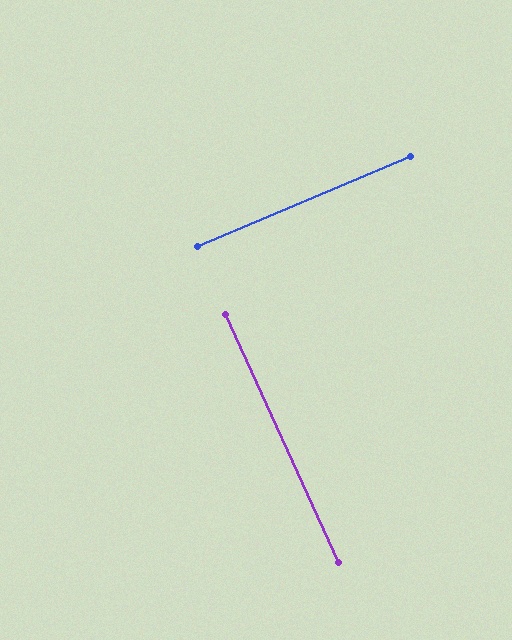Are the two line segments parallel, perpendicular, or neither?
Perpendicular — they meet at approximately 88°.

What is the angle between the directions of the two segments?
Approximately 88 degrees.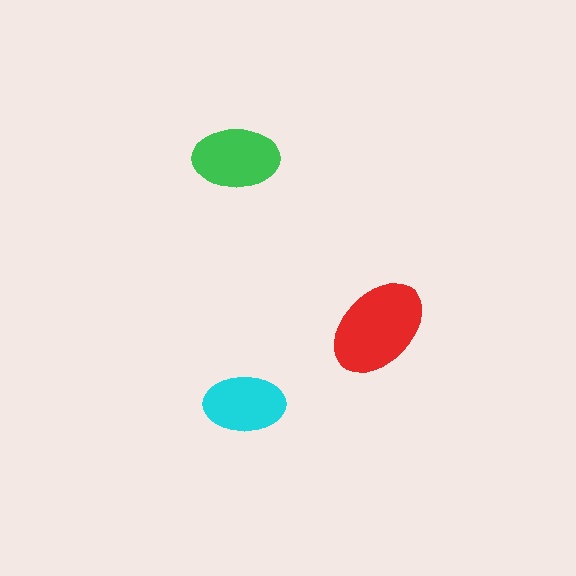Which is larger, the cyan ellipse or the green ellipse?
The green one.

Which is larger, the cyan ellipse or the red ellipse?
The red one.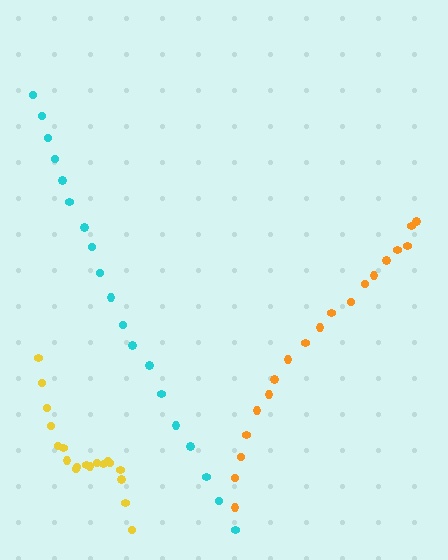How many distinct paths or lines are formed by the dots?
There are 3 distinct paths.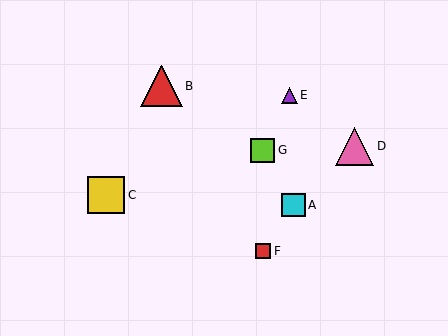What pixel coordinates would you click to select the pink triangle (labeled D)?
Click at (355, 146) to select the pink triangle D.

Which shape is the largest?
The red triangle (labeled B) is the largest.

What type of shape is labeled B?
Shape B is a red triangle.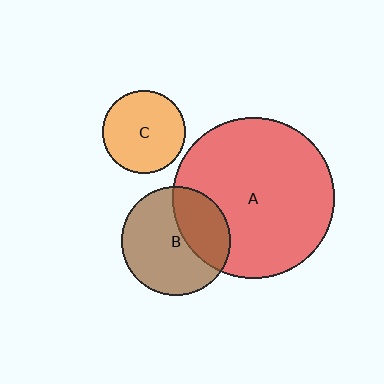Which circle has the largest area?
Circle A (red).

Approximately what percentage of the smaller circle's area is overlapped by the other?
Approximately 35%.